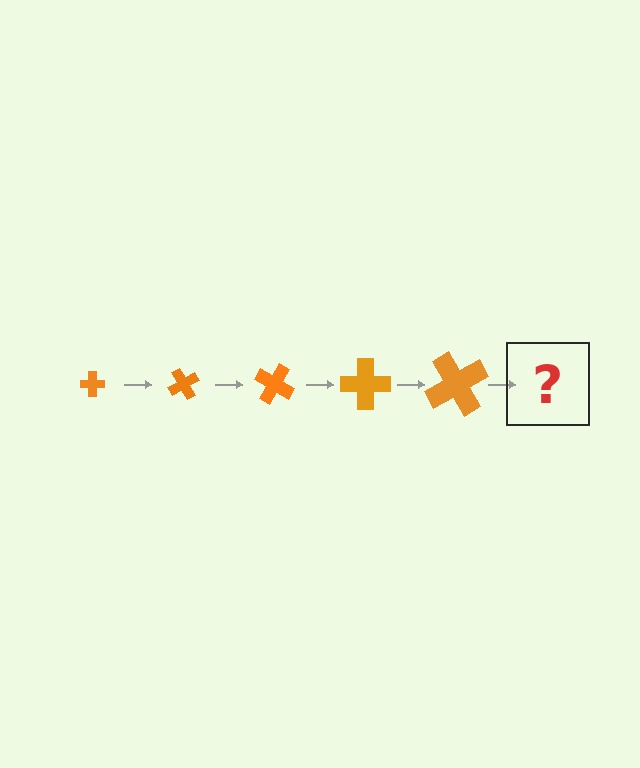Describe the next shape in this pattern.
It should be a cross, larger than the previous one and rotated 300 degrees from the start.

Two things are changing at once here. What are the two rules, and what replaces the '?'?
The two rules are that the cross grows larger each step and it rotates 60 degrees each step. The '?' should be a cross, larger than the previous one and rotated 300 degrees from the start.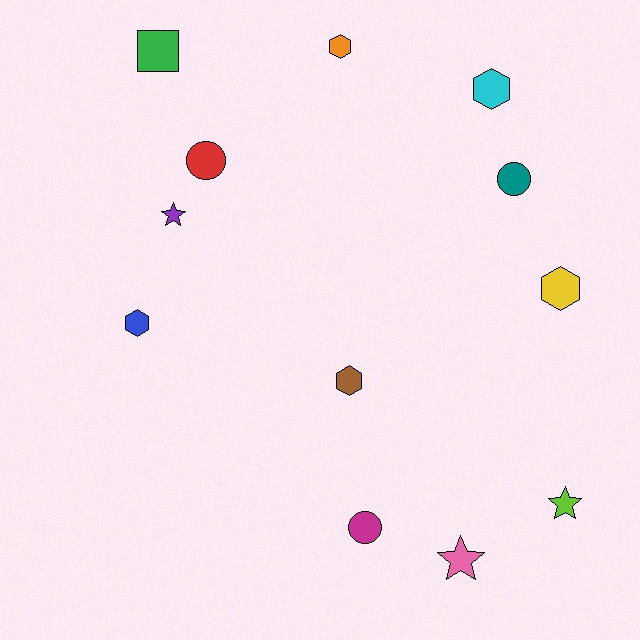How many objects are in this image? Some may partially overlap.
There are 12 objects.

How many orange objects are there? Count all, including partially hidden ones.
There is 1 orange object.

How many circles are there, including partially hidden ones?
There are 3 circles.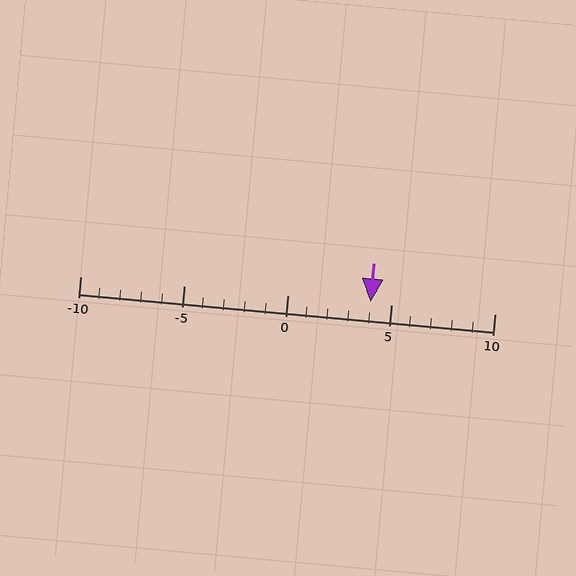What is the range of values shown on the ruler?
The ruler shows values from -10 to 10.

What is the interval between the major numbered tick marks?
The major tick marks are spaced 5 units apart.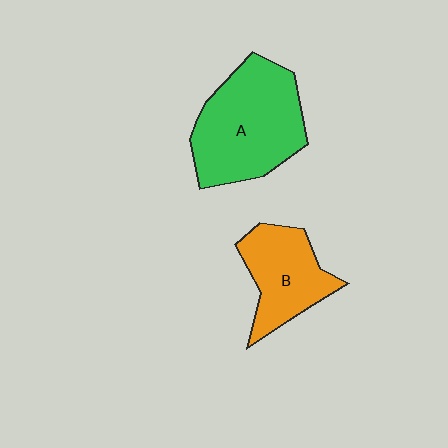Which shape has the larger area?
Shape A (green).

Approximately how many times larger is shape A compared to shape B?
Approximately 1.6 times.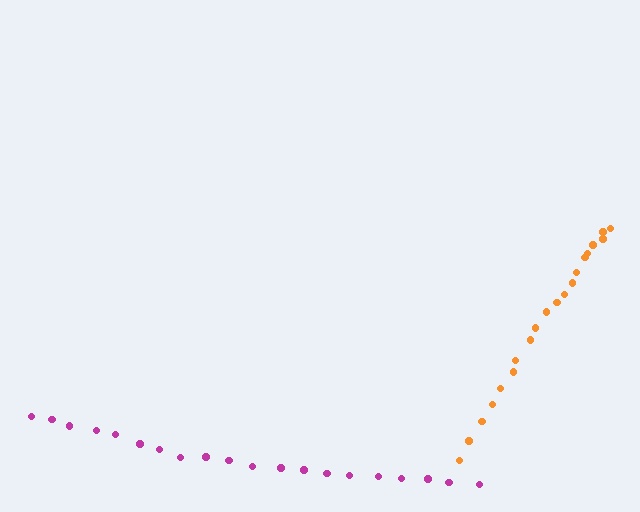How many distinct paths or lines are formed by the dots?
There are 2 distinct paths.